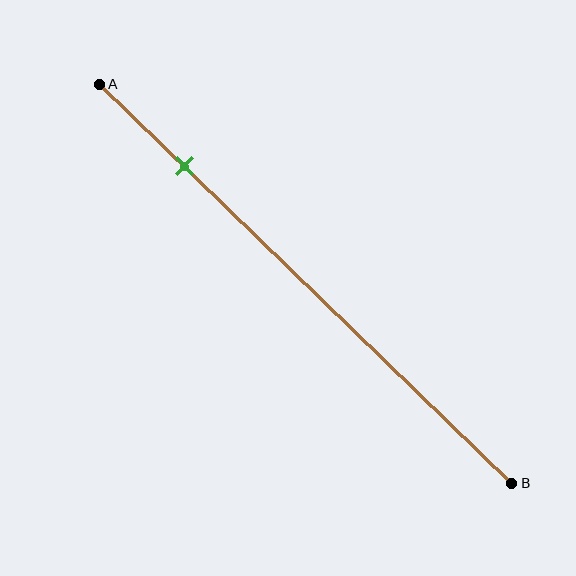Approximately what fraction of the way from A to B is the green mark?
The green mark is approximately 20% of the way from A to B.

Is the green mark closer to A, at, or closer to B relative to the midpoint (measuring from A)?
The green mark is closer to point A than the midpoint of segment AB.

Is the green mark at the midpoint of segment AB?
No, the mark is at about 20% from A, not at the 50% midpoint.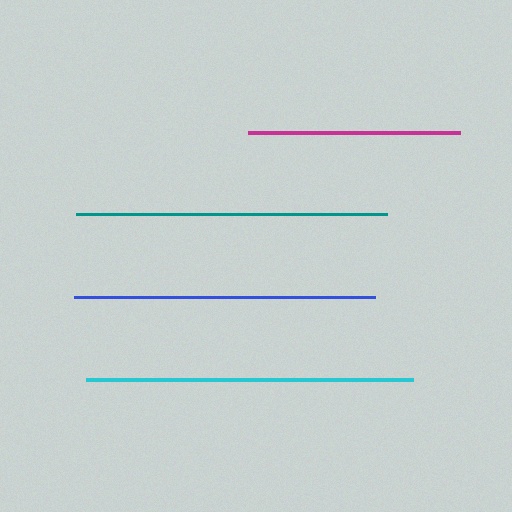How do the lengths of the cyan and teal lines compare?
The cyan and teal lines are approximately the same length.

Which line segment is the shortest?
The magenta line is the shortest at approximately 212 pixels.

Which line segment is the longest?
The cyan line is the longest at approximately 327 pixels.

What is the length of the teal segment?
The teal segment is approximately 311 pixels long.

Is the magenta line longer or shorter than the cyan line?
The cyan line is longer than the magenta line.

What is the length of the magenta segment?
The magenta segment is approximately 212 pixels long.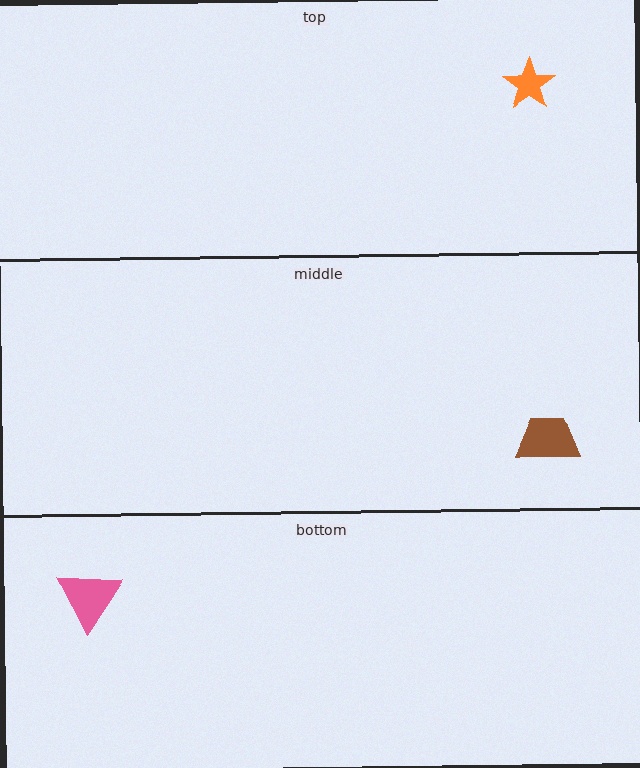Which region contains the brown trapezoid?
The middle region.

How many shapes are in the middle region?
1.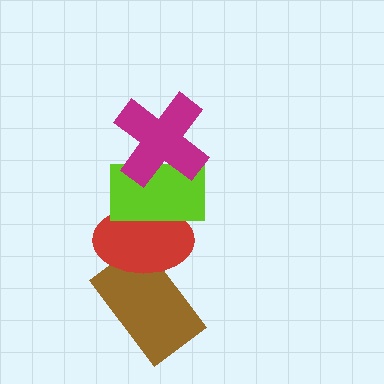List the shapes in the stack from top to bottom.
From top to bottom: the magenta cross, the lime rectangle, the red ellipse, the brown rectangle.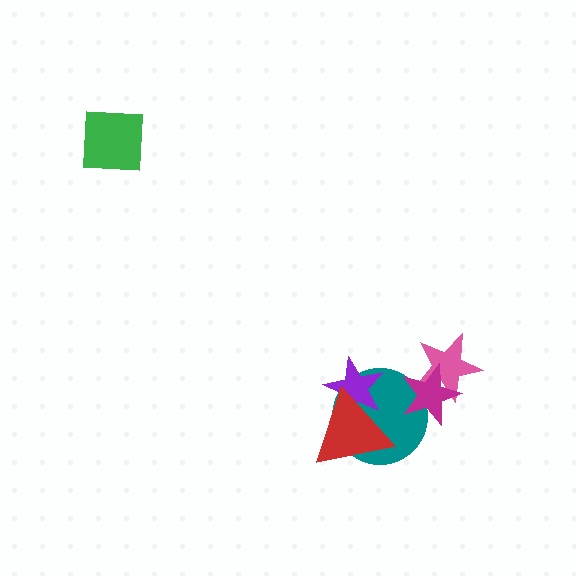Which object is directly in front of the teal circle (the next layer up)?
The purple star is directly in front of the teal circle.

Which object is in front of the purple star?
The red triangle is in front of the purple star.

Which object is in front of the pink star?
The magenta star is in front of the pink star.